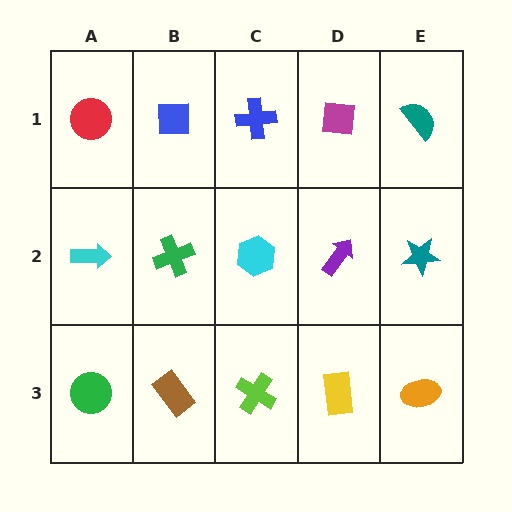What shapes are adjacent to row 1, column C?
A cyan hexagon (row 2, column C), a blue square (row 1, column B), a magenta square (row 1, column D).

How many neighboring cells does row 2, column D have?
4.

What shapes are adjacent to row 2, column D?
A magenta square (row 1, column D), a yellow rectangle (row 3, column D), a cyan hexagon (row 2, column C), a teal star (row 2, column E).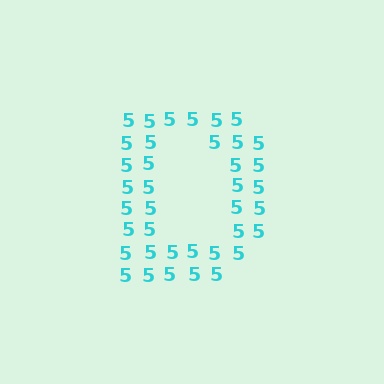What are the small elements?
The small elements are digit 5's.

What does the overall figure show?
The overall figure shows the letter D.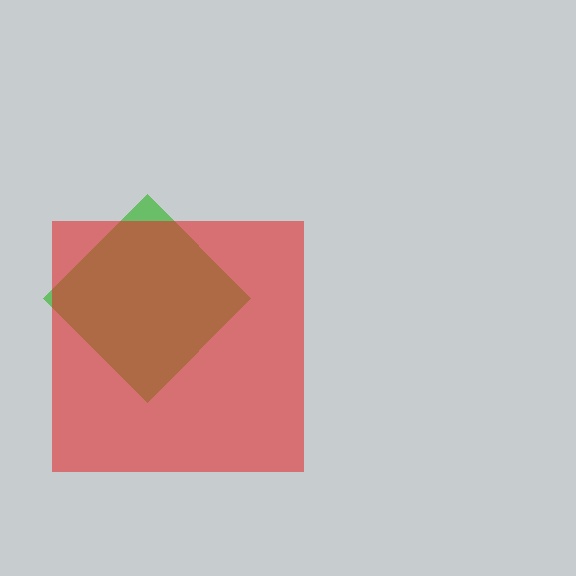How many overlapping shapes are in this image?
There are 2 overlapping shapes in the image.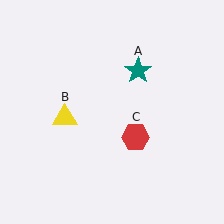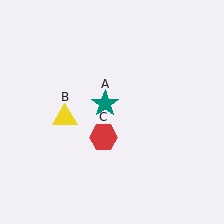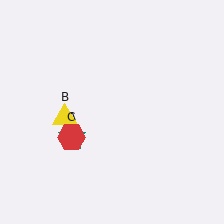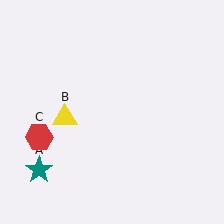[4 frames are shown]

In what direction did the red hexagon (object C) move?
The red hexagon (object C) moved left.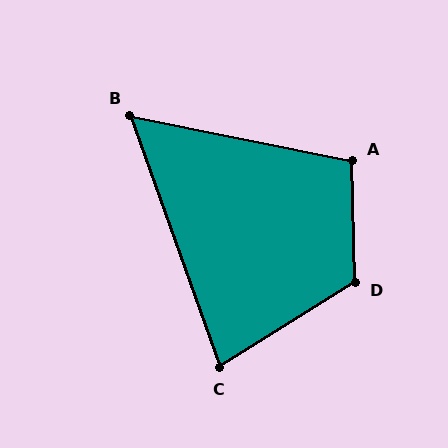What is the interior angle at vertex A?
Approximately 103 degrees (obtuse).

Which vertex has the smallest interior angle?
B, at approximately 59 degrees.